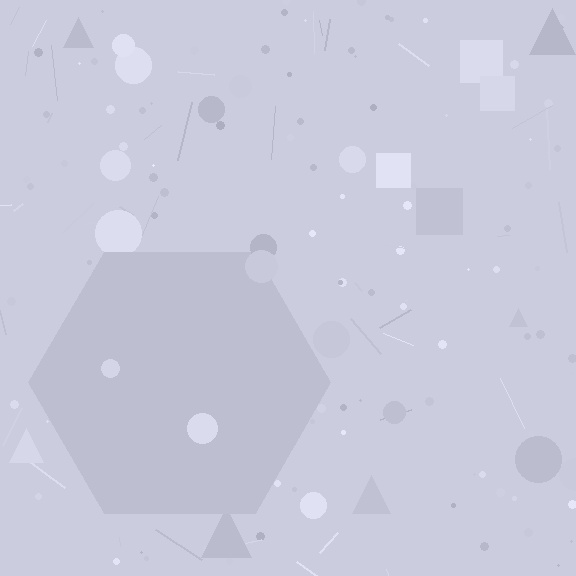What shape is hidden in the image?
A hexagon is hidden in the image.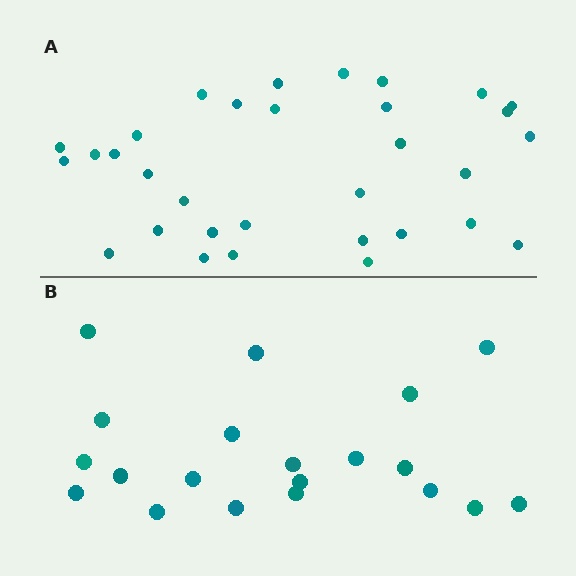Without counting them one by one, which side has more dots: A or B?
Region A (the top region) has more dots.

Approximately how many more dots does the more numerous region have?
Region A has roughly 12 or so more dots than region B.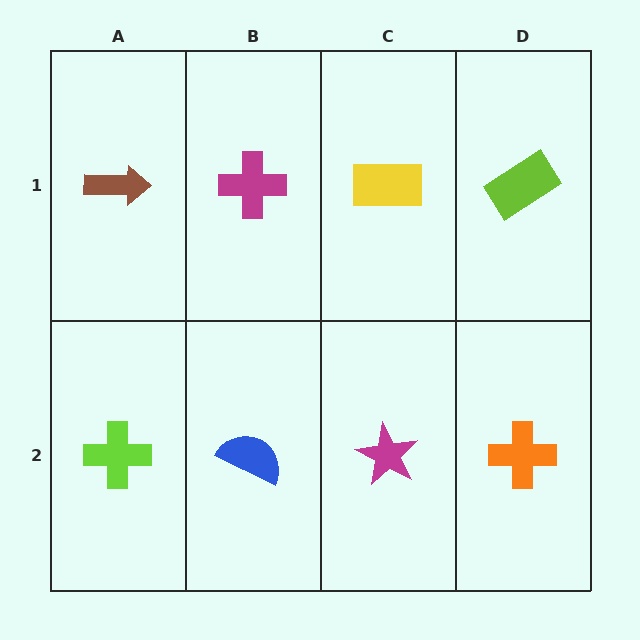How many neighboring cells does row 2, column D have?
2.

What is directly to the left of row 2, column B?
A lime cross.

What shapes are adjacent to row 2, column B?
A magenta cross (row 1, column B), a lime cross (row 2, column A), a magenta star (row 2, column C).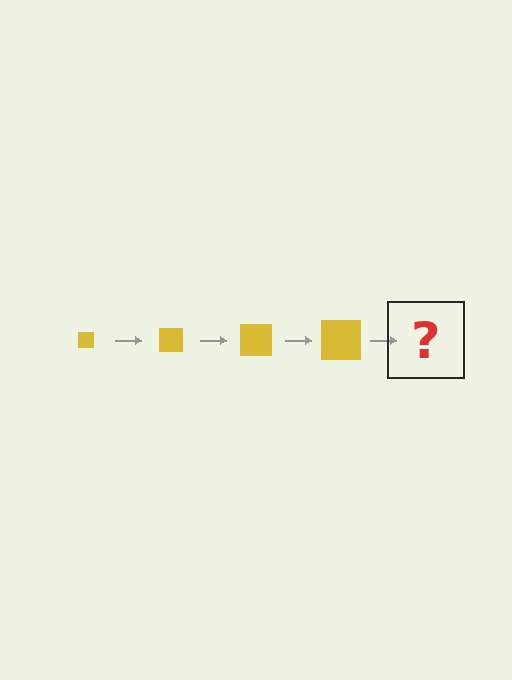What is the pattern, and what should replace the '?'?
The pattern is that the square gets progressively larger each step. The '?' should be a yellow square, larger than the previous one.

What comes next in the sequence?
The next element should be a yellow square, larger than the previous one.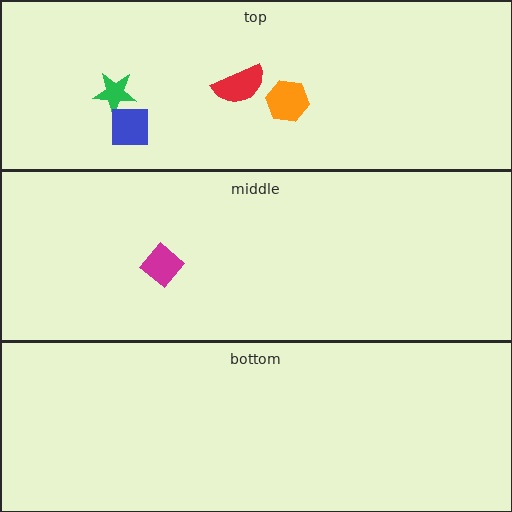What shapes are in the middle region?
The magenta diamond.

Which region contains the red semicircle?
The top region.